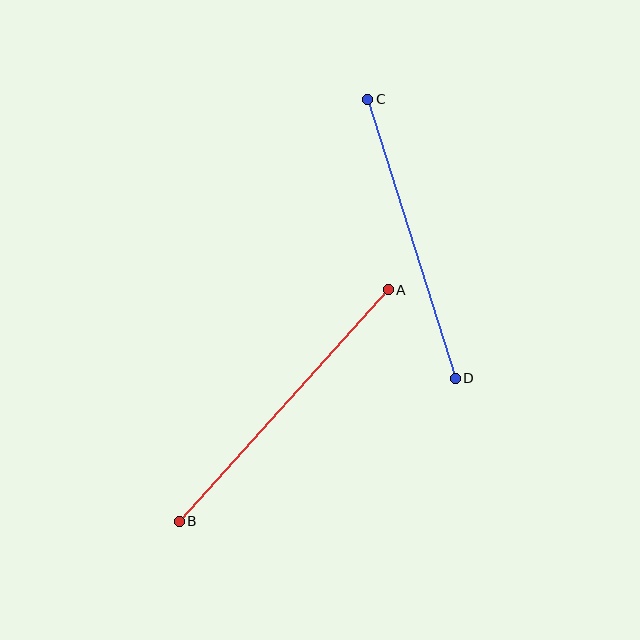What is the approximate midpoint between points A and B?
The midpoint is at approximately (284, 406) pixels.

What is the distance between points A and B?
The distance is approximately 312 pixels.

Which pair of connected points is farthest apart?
Points A and B are farthest apart.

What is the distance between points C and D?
The distance is approximately 292 pixels.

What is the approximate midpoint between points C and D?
The midpoint is at approximately (412, 239) pixels.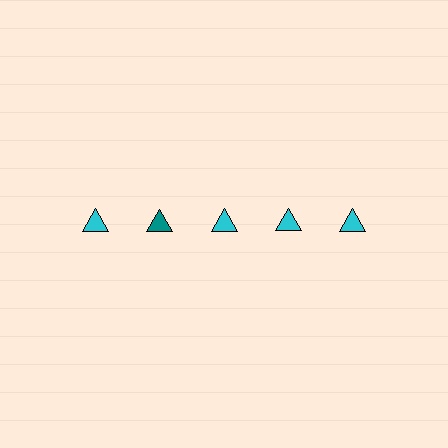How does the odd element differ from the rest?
It has a different color: teal instead of cyan.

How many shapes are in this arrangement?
There are 5 shapes arranged in a grid pattern.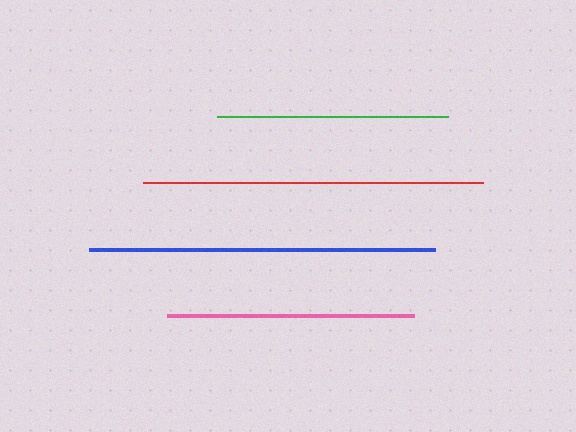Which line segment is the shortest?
The green line is the shortest at approximately 231 pixels.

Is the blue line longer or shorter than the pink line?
The blue line is longer than the pink line.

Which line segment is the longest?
The blue line is the longest at approximately 345 pixels.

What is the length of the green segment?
The green segment is approximately 231 pixels long.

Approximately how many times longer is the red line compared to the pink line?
The red line is approximately 1.4 times the length of the pink line.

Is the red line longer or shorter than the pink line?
The red line is longer than the pink line.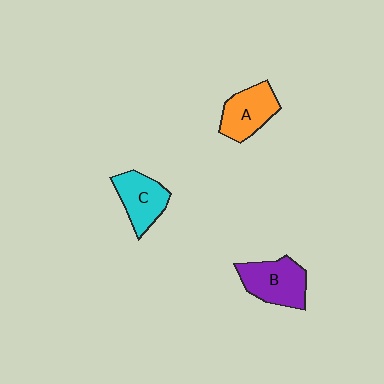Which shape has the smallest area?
Shape C (cyan).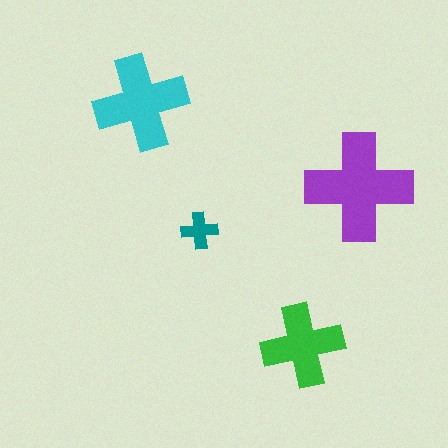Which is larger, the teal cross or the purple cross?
The purple one.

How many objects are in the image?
There are 4 objects in the image.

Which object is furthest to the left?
The cyan cross is leftmost.